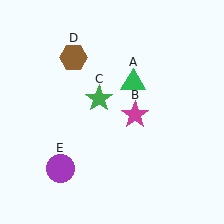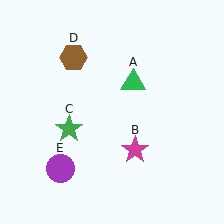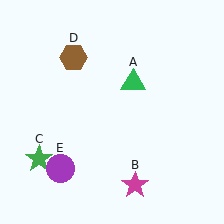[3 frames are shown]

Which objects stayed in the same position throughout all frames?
Green triangle (object A) and brown hexagon (object D) and purple circle (object E) remained stationary.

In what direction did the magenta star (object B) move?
The magenta star (object B) moved down.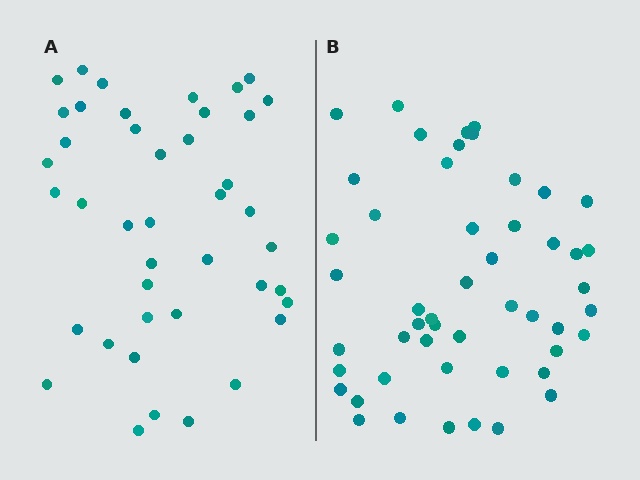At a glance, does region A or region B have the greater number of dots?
Region B (the right region) has more dots.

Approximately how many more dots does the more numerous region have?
Region B has roughly 8 or so more dots than region A.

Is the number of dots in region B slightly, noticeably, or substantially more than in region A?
Region B has only slightly more — the two regions are fairly close. The ratio is roughly 1.2 to 1.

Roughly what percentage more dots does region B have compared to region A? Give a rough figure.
About 20% more.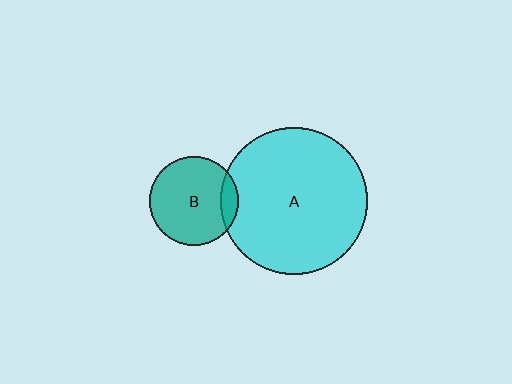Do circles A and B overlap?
Yes.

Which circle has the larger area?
Circle A (cyan).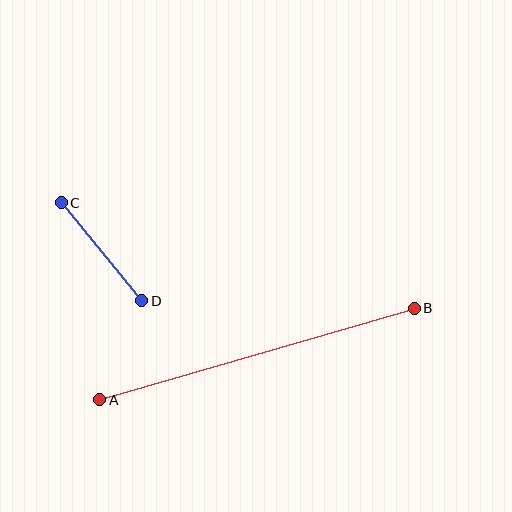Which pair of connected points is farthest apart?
Points A and B are farthest apart.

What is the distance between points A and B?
The distance is approximately 327 pixels.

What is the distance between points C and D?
The distance is approximately 126 pixels.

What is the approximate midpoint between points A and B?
The midpoint is at approximately (257, 354) pixels.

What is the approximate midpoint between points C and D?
The midpoint is at approximately (101, 252) pixels.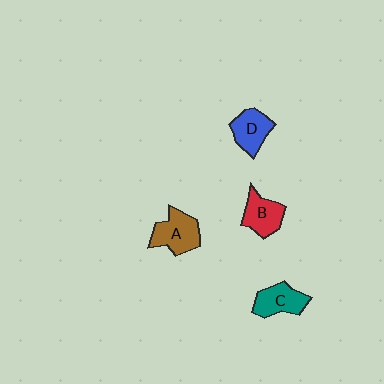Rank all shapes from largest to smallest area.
From largest to smallest: A (brown), C (teal), B (red), D (blue).